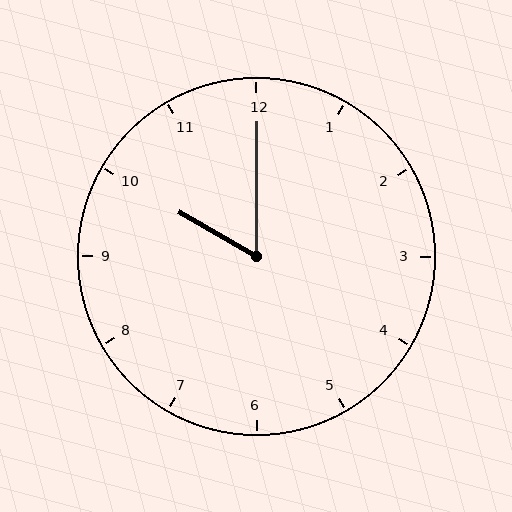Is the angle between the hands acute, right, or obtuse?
It is acute.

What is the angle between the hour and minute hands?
Approximately 60 degrees.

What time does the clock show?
10:00.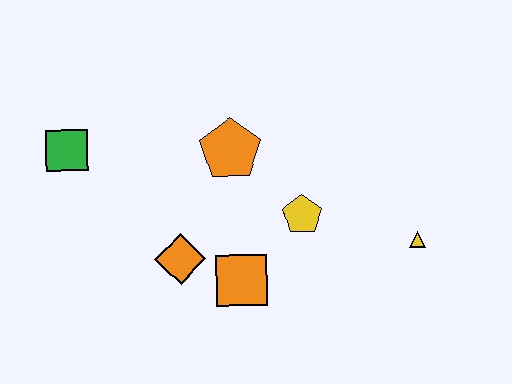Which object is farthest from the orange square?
The green square is farthest from the orange square.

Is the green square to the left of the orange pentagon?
Yes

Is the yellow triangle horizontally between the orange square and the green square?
No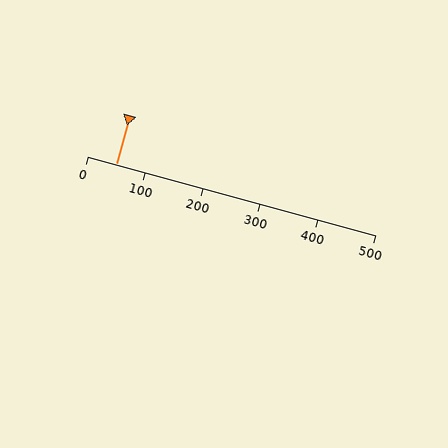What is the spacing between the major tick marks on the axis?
The major ticks are spaced 100 apart.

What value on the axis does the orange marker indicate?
The marker indicates approximately 50.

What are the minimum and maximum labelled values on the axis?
The axis runs from 0 to 500.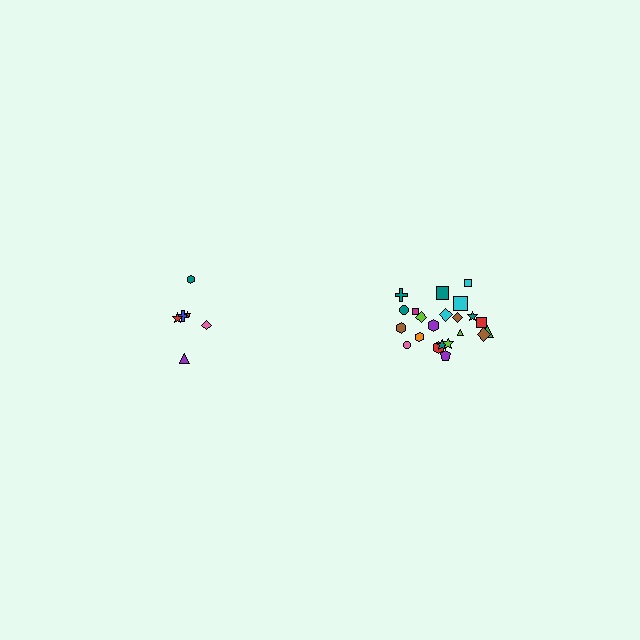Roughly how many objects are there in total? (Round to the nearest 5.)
Roughly 30 objects in total.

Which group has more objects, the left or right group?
The right group.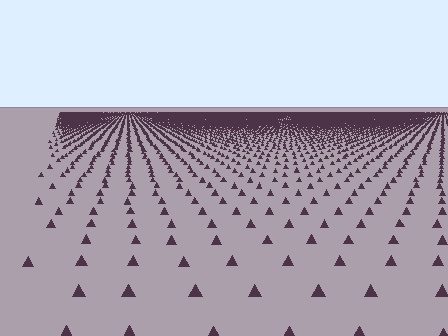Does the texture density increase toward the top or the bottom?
Density increases toward the top.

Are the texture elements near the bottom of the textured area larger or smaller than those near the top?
Larger. Near the bottom, elements are closer to the viewer and appear at a bigger on-screen size.